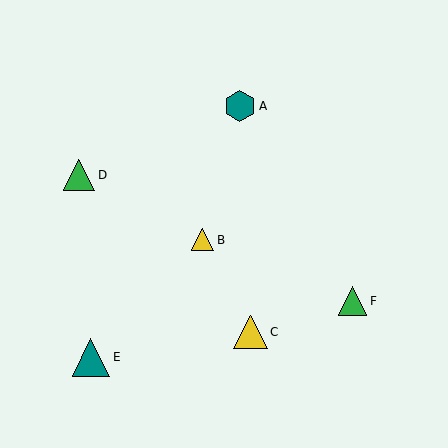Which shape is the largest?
The teal triangle (labeled E) is the largest.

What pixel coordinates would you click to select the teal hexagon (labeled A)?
Click at (240, 106) to select the teal hexagon A.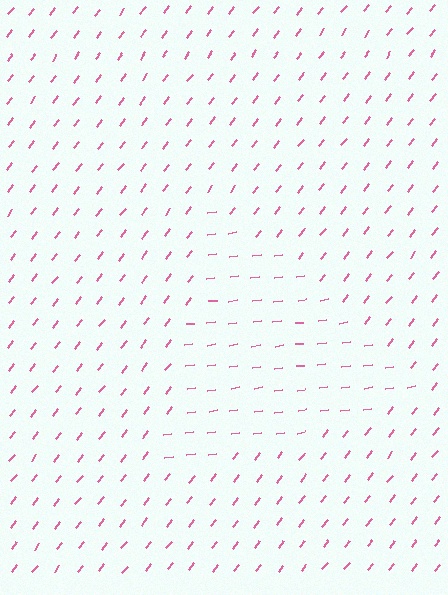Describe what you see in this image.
The image is filled with small pink line segments. A triangle region in the image has lines oriented differently from the surrounding lines, creating a visible texture boundary.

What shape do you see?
I see a triangle.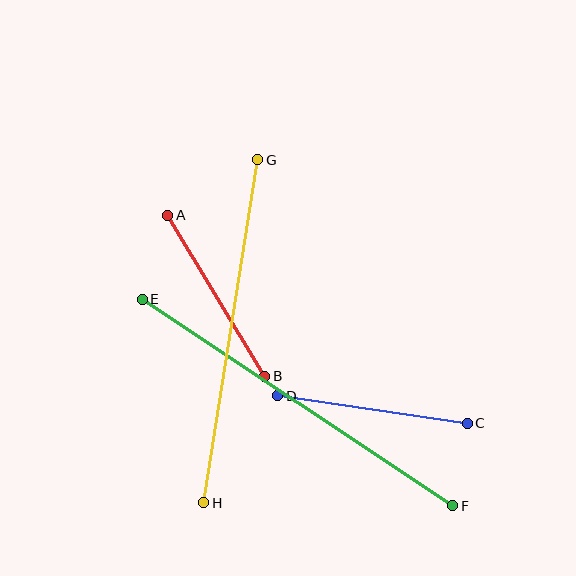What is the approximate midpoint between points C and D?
The midpoint is at approximately (372, 410) pixels.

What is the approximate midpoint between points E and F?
The midpoint is at approximately (298, 403) pixels.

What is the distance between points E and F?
The distance is approximately 373 pixels.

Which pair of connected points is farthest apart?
Points E and F are farthest apart.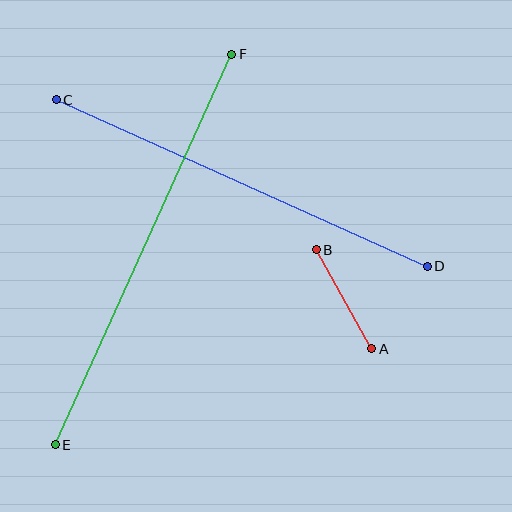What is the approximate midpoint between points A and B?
The midpoint is at approximately (344, 299) pixels.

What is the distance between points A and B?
The distance is approximately 114 pixels.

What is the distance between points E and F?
The distance is approximately 429 pixels.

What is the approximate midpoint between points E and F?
The midpoint is at approximately (144, 250) pixels.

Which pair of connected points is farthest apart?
Points E and F are farthest apart.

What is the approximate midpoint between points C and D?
The midpoint is at approximately (242, 183) pixels.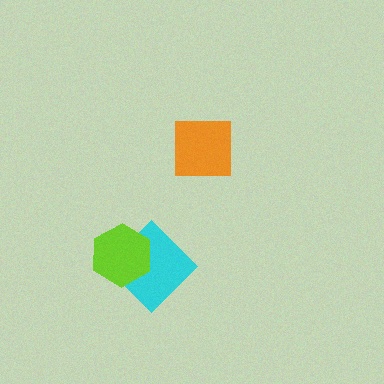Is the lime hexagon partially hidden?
No, no other shape covers it.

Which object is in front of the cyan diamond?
The lime hexagon is in front of the cyan diamond.